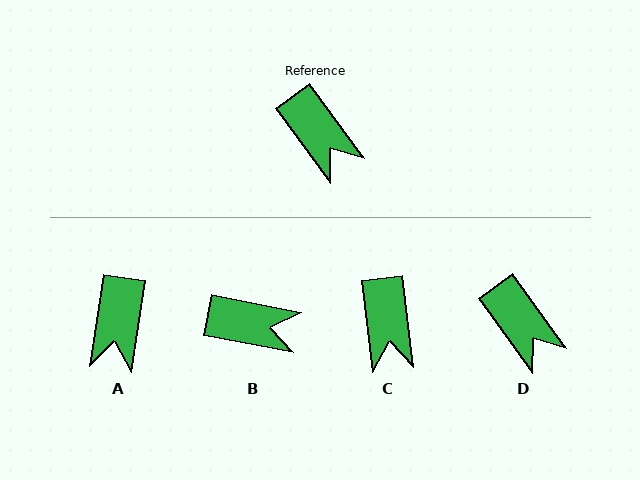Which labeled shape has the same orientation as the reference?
D.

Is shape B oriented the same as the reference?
No, it is off by about 43 degrees.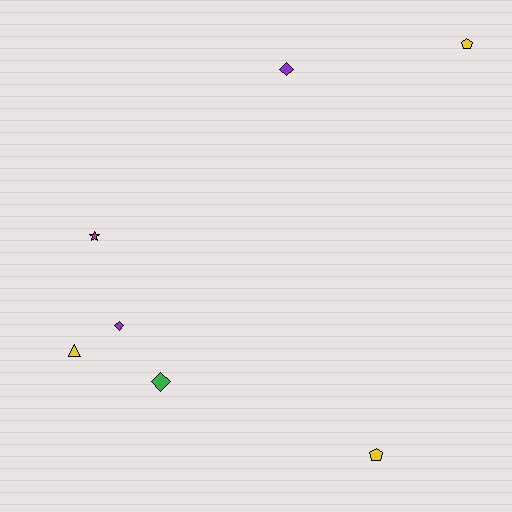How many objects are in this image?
There are 7 objects.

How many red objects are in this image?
There are no red objects.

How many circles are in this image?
There are no circles.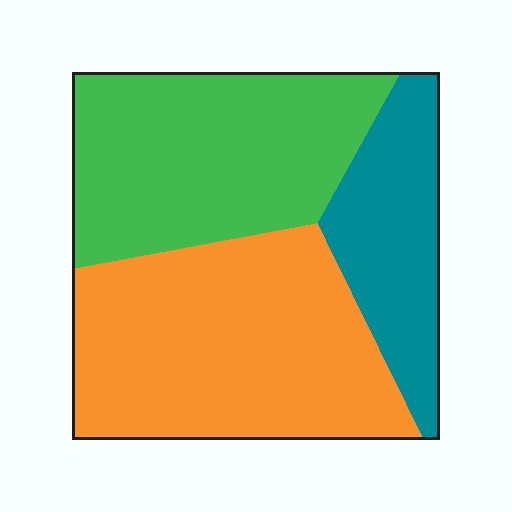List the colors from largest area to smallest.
From largest to smallest: orange, green, teal.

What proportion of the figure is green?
Green covers 36% of the figure.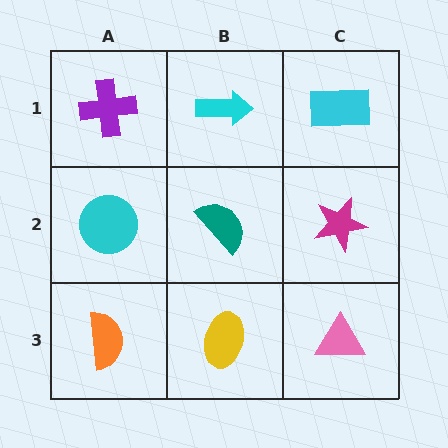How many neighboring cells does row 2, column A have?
3.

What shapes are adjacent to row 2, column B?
A cyan arrow (row 1, column B), a yellow ellipse (row 3, column B), a cyan circle (row 2, column A), a magenta star (row 2, column C).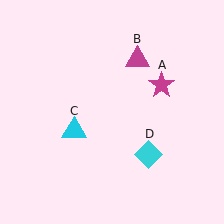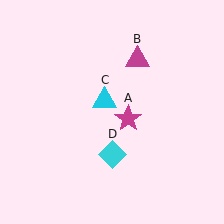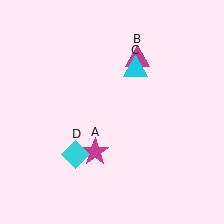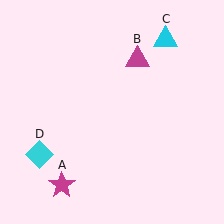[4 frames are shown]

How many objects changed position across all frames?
3 objects changed position: magenta star (object A), cyan triangle (object C), cyan diamond (object D).